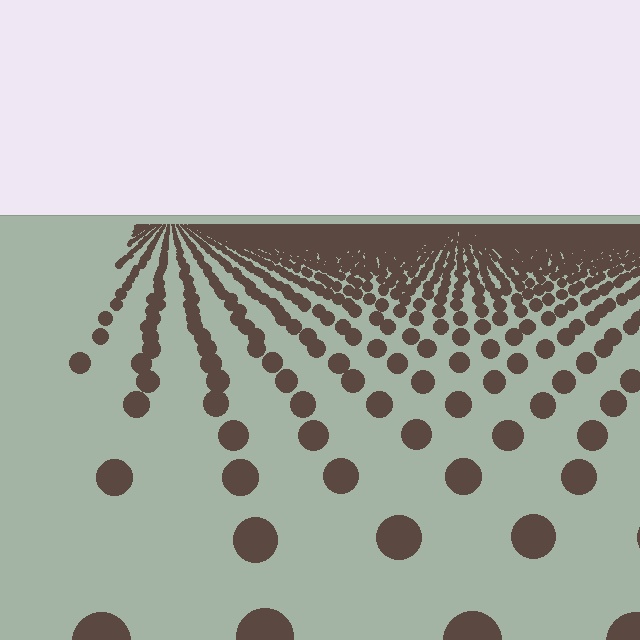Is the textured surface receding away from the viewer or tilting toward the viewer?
The surface is receding away from the viewer. Texture elements get smaller and denser toward the top.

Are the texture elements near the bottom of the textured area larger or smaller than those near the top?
Larger. Near the bottom, elements are closer to the viewer and appear at a bigger on-screen size.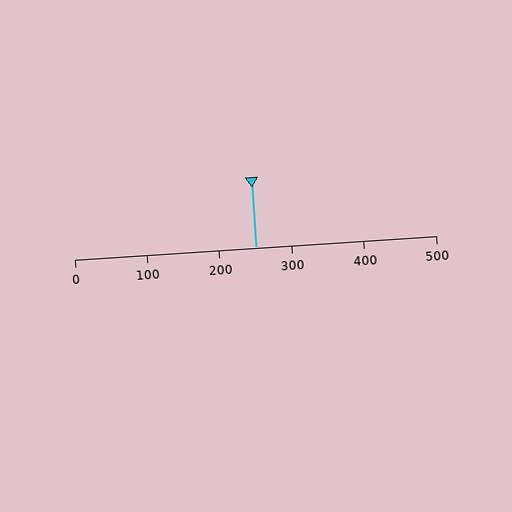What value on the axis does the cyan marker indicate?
The marker indicates approximately 250.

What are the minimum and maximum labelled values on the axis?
The axis runs from 0 to 500.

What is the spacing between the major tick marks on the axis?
The major ticks are spaced 100 apart.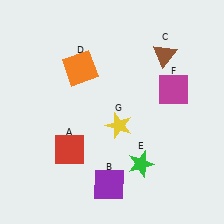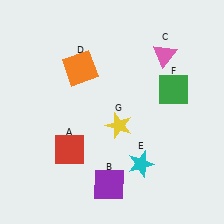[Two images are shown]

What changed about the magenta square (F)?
In Image 1, F is magenta. In Image 2, it changed to green.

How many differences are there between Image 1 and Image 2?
There are 3 differences between the two images.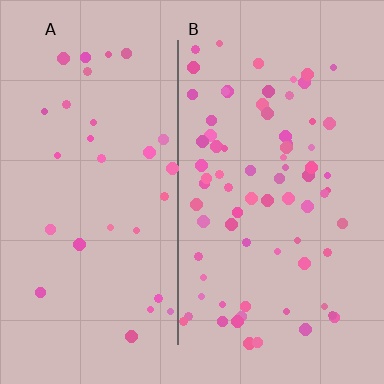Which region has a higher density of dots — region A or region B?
B (the right).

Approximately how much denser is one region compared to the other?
Approximately 2.5× — region B over region A.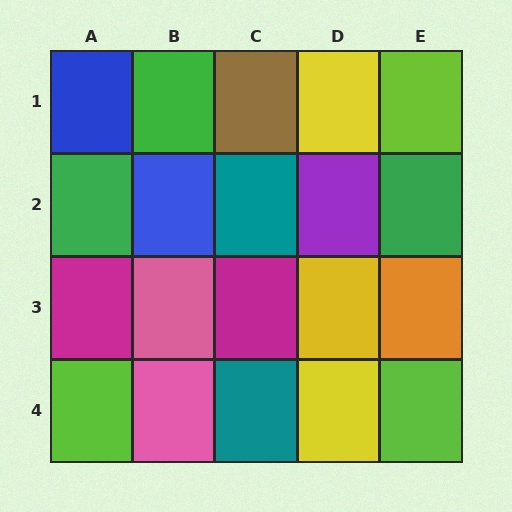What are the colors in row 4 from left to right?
Lime, pink, teal, yellow, lime.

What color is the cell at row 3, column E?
Orange.